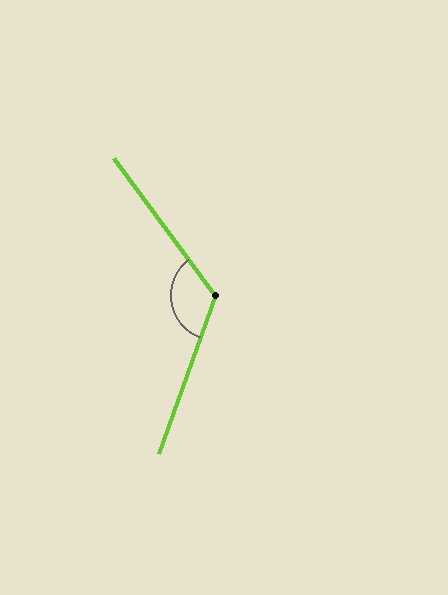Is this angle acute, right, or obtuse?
It is obtuse.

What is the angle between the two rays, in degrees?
Approximately 124 degrees.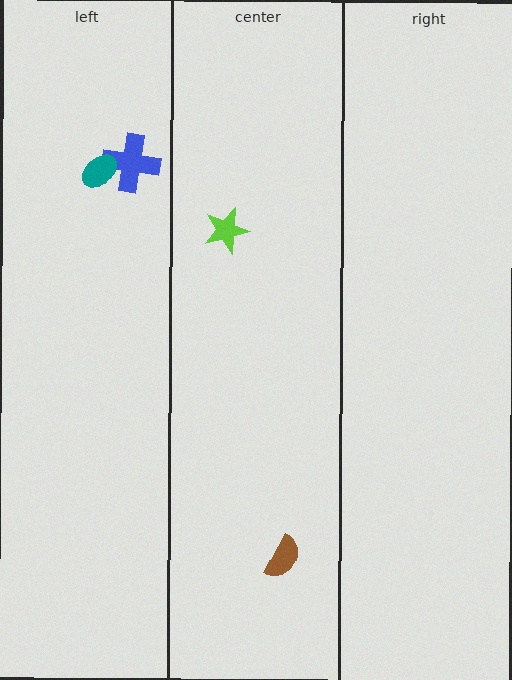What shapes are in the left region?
The blue cross, the teal ellipse.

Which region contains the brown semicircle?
The center region.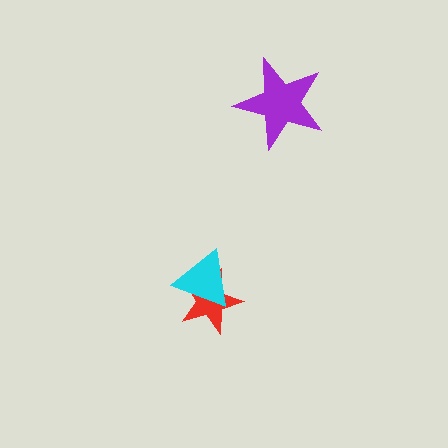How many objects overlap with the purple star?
0 objects overlap with the purple star.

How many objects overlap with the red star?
1 object overlaps with the red star.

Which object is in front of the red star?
The cyan triangle is in front of the red star.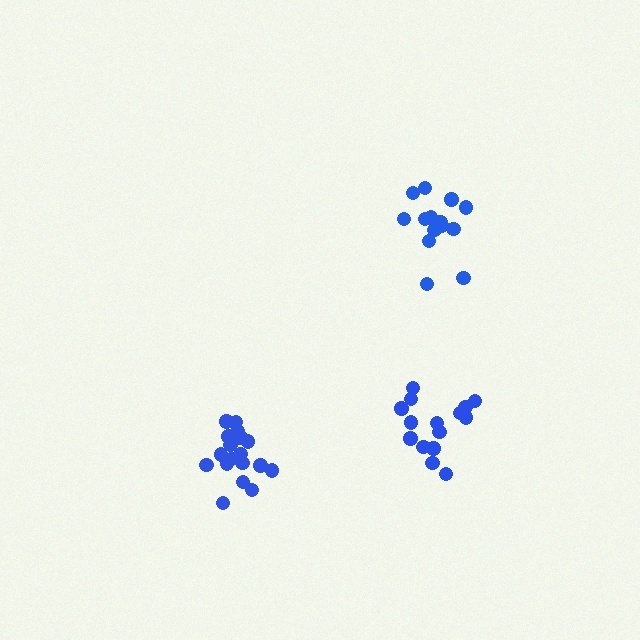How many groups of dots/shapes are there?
There are 3 groups.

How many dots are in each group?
Group 1: 18 dots, Group 2: 15 dots, Group 3: 14 dots (47 total).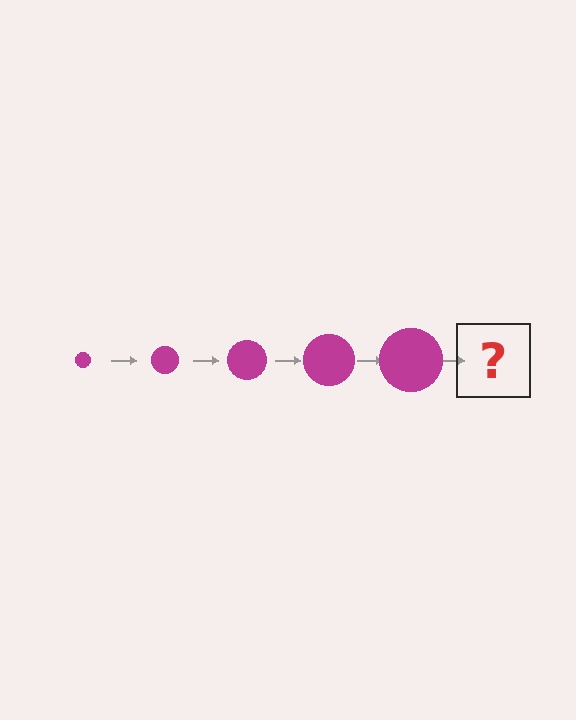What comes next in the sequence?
The next element should be a magenta circle, larger than the previous one.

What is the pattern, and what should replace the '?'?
The pattern is that the circle gets progressively larger each step. The '?' should be a magenta circle, larger than the previous one.